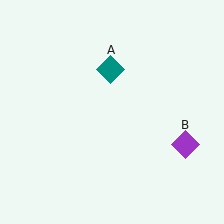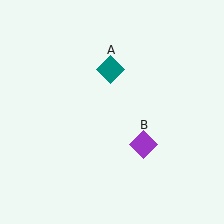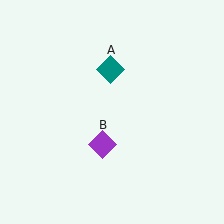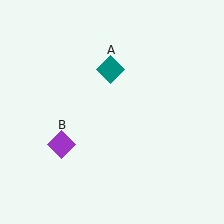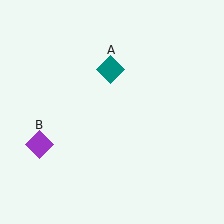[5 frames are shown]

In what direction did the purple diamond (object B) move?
The purple diamond (object B) moved left.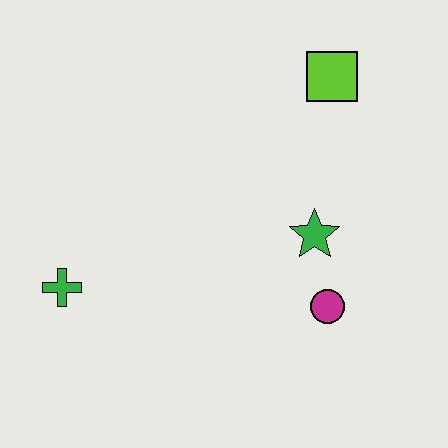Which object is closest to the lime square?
The green star is closest to the lime square.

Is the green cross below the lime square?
Yes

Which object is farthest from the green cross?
The lime square is farthest from the green cross.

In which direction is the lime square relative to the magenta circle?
The lime square is above the magenta circle.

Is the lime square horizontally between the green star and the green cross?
No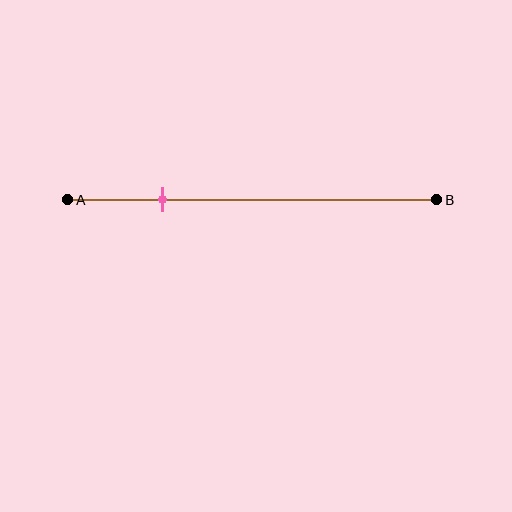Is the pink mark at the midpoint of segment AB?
No, the mark is at about 25% from A, not at the 50% midpoint.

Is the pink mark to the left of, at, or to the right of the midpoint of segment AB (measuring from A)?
The pink mark is to the left of the midpoint of segment AB.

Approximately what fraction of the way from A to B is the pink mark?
The pink mark is approximately 25% of the way from A to B.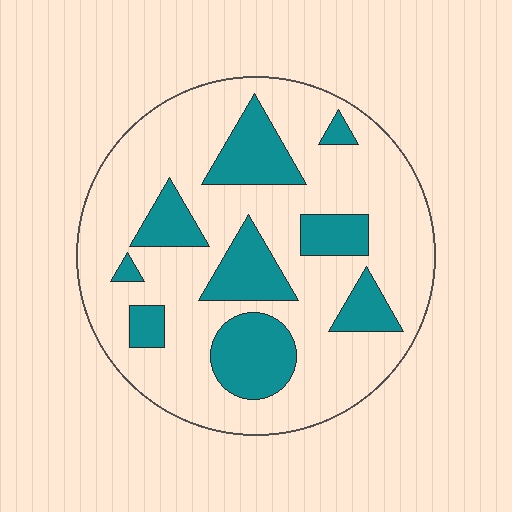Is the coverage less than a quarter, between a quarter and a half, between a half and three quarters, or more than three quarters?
Between a quarter and a half.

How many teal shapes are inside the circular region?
9.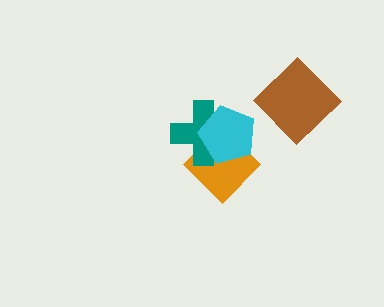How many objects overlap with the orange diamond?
2 objects overlap with the orange diamond.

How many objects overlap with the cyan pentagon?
2 objects overlap with the cyan pentagon.